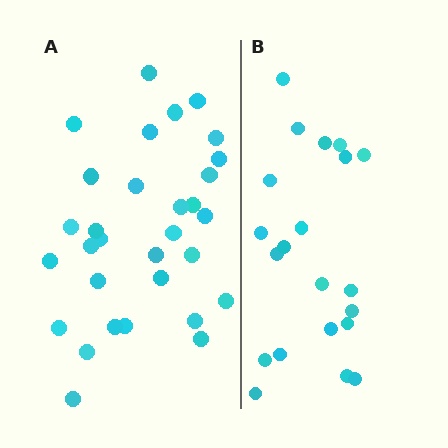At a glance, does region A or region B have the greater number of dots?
Region A (the left region) has more dots.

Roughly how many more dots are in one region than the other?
Region A has roughly 10 or so more dots than region B.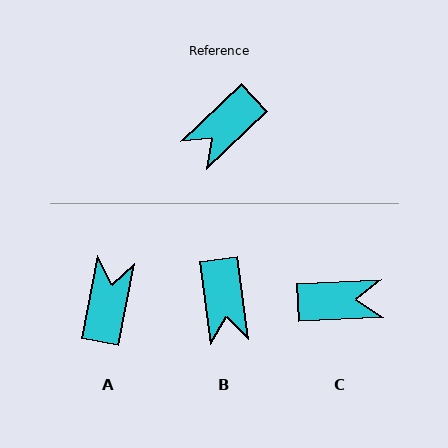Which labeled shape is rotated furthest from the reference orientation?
A, about 145 degrees away.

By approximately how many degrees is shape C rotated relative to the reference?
Approximately 140 degrees counter-clockwise.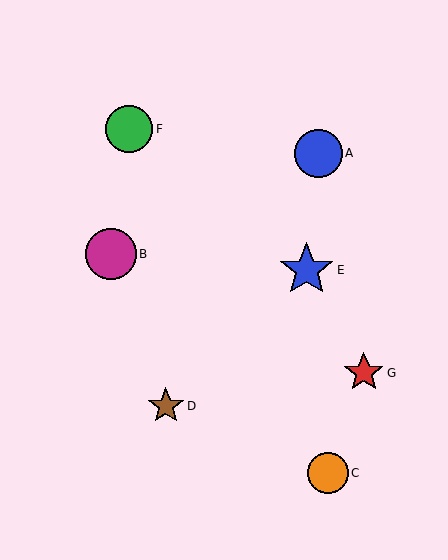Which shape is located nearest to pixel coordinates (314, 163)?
The blue circle (labeled A) at (318, 153) is nearest to that location.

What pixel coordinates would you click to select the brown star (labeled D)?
Click at (166, 406) to select the brown star D.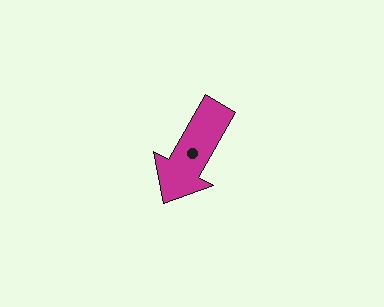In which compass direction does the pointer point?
Southwest.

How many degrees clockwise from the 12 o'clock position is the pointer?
Approximately 210 degrees.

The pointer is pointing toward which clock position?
Roughly 7 o'clock.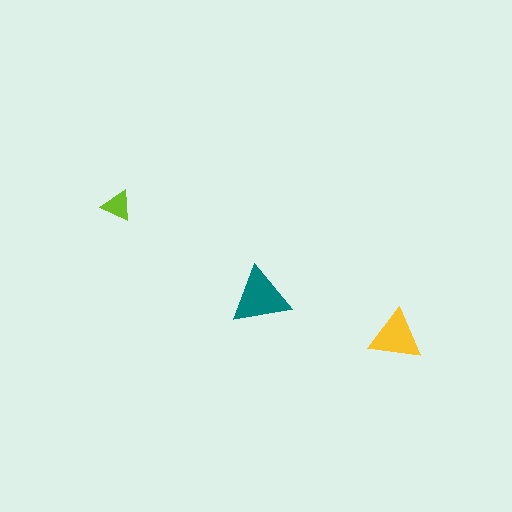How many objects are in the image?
There are 3 objects in the image.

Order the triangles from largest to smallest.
the teal one, the yellow one, the lime one.